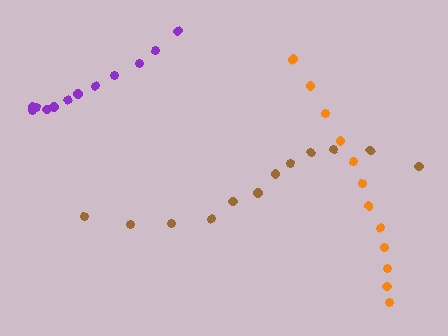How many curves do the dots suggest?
There are 3 distinct paths.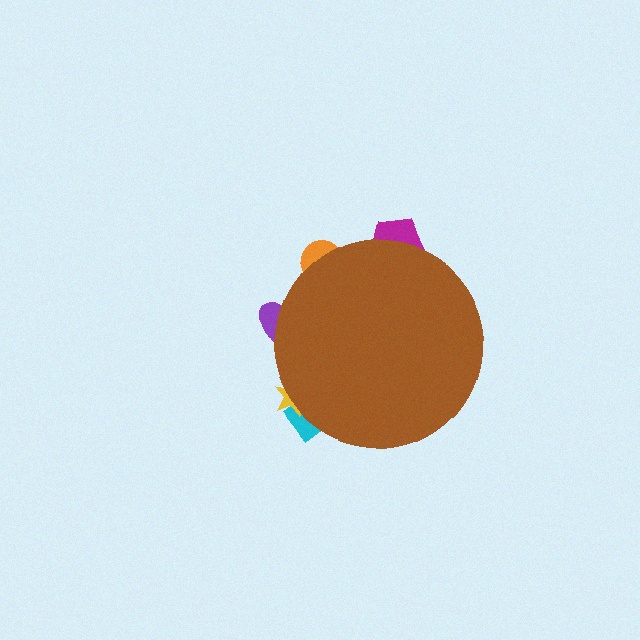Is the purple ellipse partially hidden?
Yes, the purple ellipse is partially hidden behind the brown circle.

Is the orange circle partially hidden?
Yes, the orange circle is partially hidden behind the brown circle.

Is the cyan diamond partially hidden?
Yes, the cyan diamond is partially hidden behind the brown circle.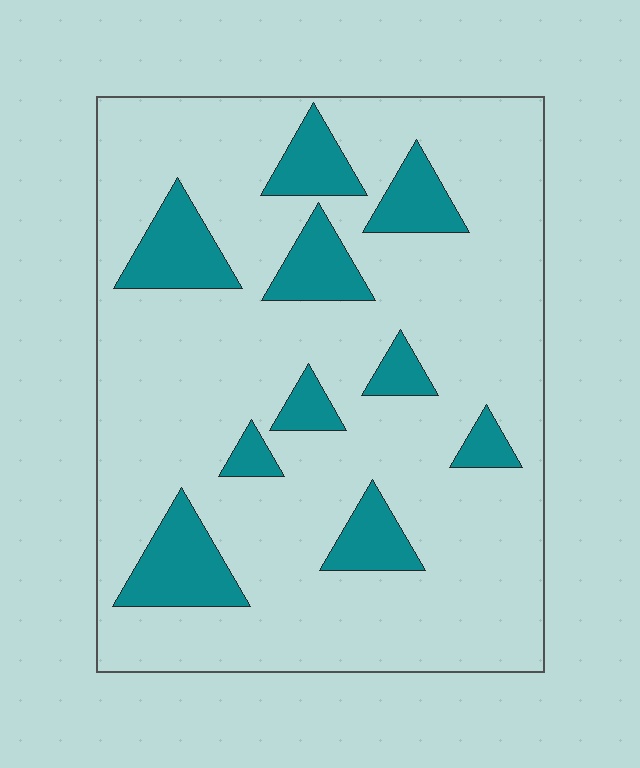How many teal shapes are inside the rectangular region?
10.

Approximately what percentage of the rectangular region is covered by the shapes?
Approximately 20%.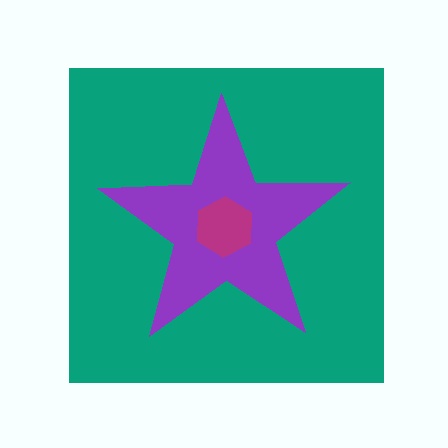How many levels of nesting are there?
3.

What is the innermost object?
The magenta hexagon.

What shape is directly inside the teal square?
The purple star.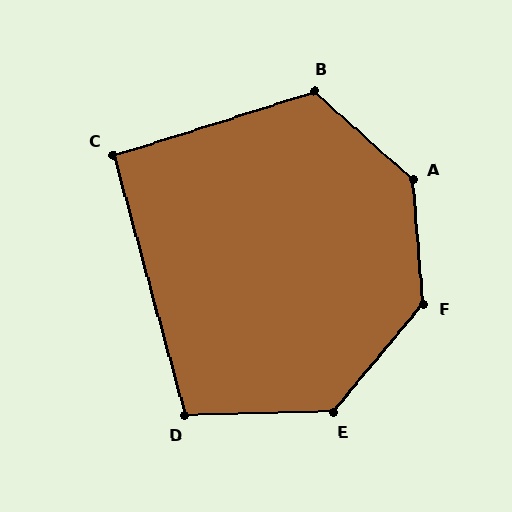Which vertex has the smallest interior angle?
C, at approximately 92 degrees.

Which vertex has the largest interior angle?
A, at approximately 137 degrees.